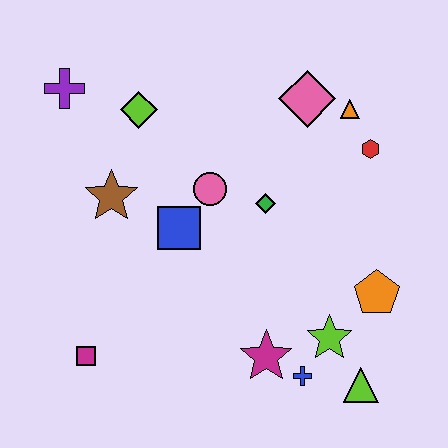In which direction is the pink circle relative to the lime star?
The pink circle is above the lime star.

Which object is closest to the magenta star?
The blue cross is closest to the magenta star.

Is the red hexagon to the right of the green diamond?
Yes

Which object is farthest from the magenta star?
The purple cross is farthest from the magenta star.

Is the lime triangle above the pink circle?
No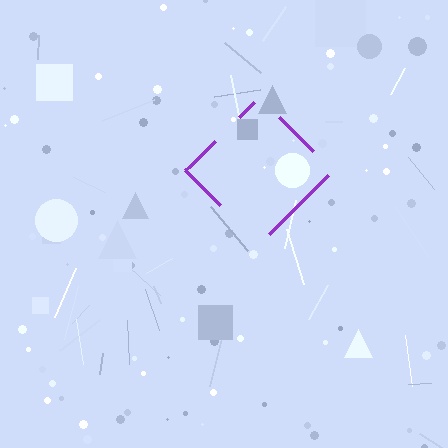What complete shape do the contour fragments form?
The contour fragments form a diamond.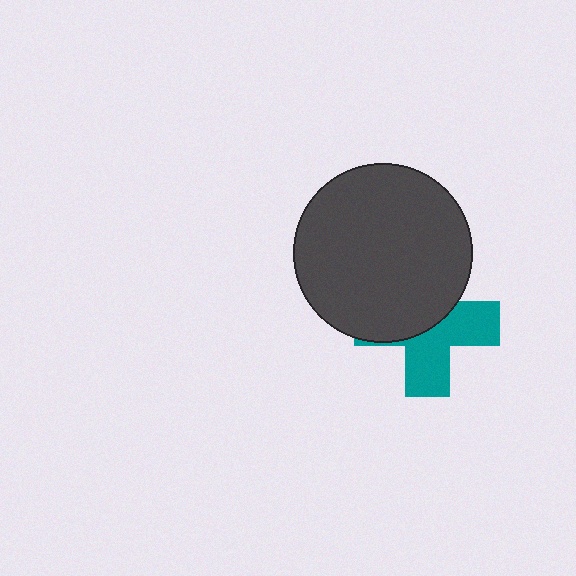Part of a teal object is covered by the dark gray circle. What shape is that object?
It is a cross.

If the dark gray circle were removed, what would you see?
You would see the complete teal cross.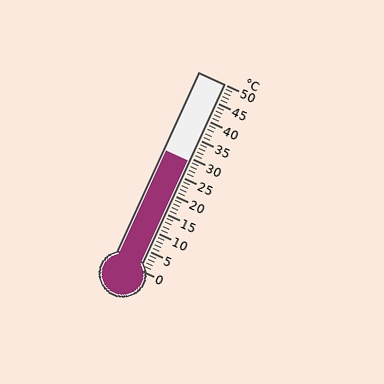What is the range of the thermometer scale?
The thermometer scale ranges from 0°C to 50°C.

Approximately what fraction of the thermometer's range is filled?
The thermometer is filled to approximately 60% of its range.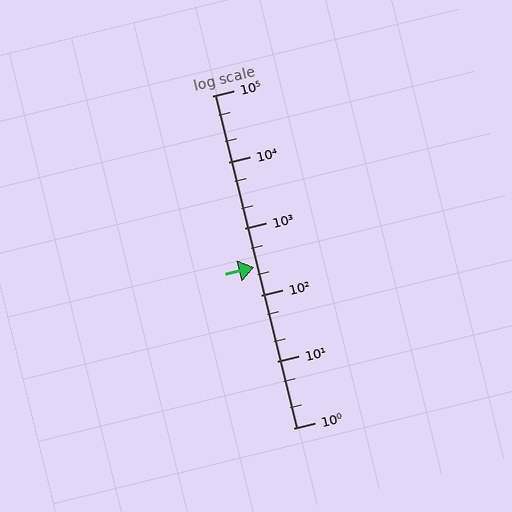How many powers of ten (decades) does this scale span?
The scale spans 5 decades, from 1 to 100000.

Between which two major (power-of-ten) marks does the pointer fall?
The pointer is between 100 and 1000.